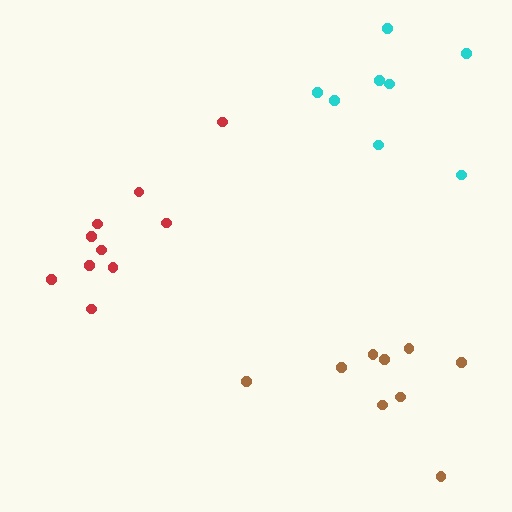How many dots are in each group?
Group 1: 8 dots, Group 2: 10 dots, Group 3: 9 dots (27 total).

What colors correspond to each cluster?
The clusters are colored: cyan, red, brown.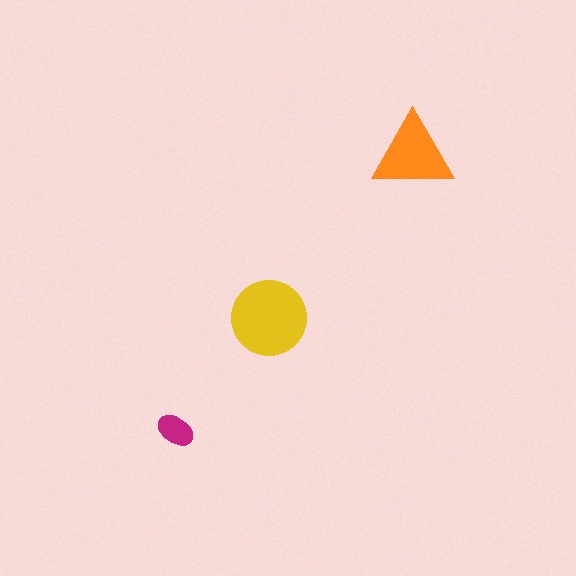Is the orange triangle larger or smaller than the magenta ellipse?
Larger.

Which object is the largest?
The yellow circle.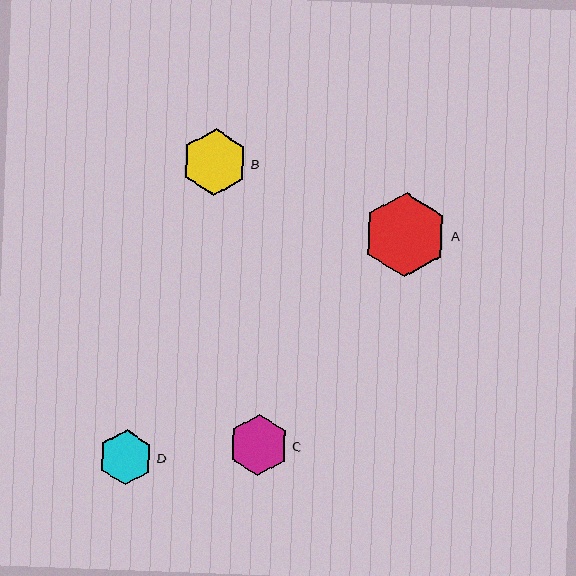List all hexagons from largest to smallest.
From largest to smallest: A, B, C, D.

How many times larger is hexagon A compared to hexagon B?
Hexagon A is approximately 1.3 times the size of hexagon B.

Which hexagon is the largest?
Hexagon A is the largest with a size of approximately 85 pixels.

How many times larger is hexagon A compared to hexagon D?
Hexagon A is approximately 1.5 times the size of hexagon D.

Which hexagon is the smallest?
Hexagon D is the smallest with a size of approximately 55 pixels.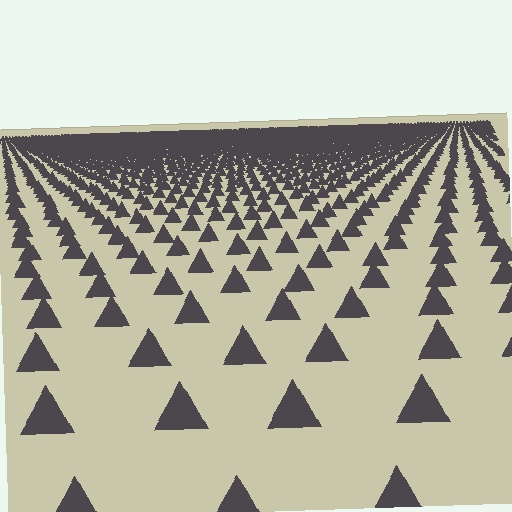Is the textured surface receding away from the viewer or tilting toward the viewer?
The surface is receding away from the viewer. Texture elements get smaller and denser toward the top.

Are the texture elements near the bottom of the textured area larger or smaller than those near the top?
Larger. Near the bottom, elements are closer to the viewer and appear at a bigger on-screen size.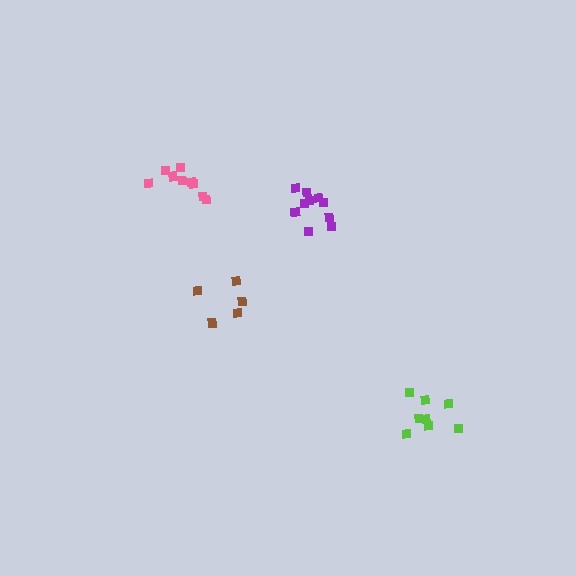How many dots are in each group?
Group 1: 9 dots, Group 2: 8 dots, Group 3: 5 dots, Group 4: 10 dots (32 total).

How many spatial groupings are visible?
There are 4 spatial groupings.